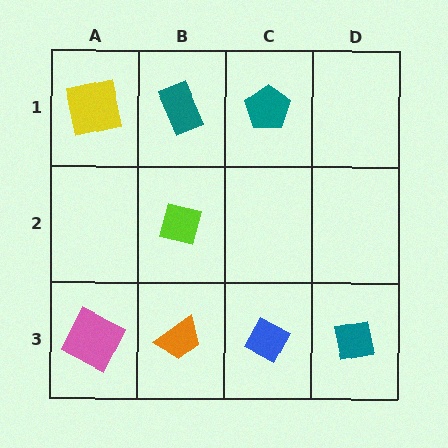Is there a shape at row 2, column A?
No, that cell is empty.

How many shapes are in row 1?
3 shapes.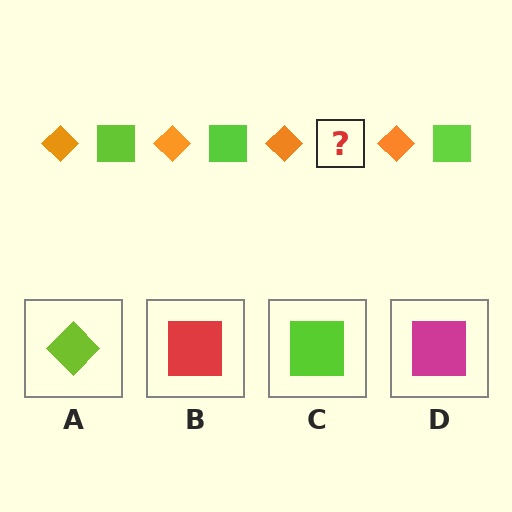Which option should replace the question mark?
Option C.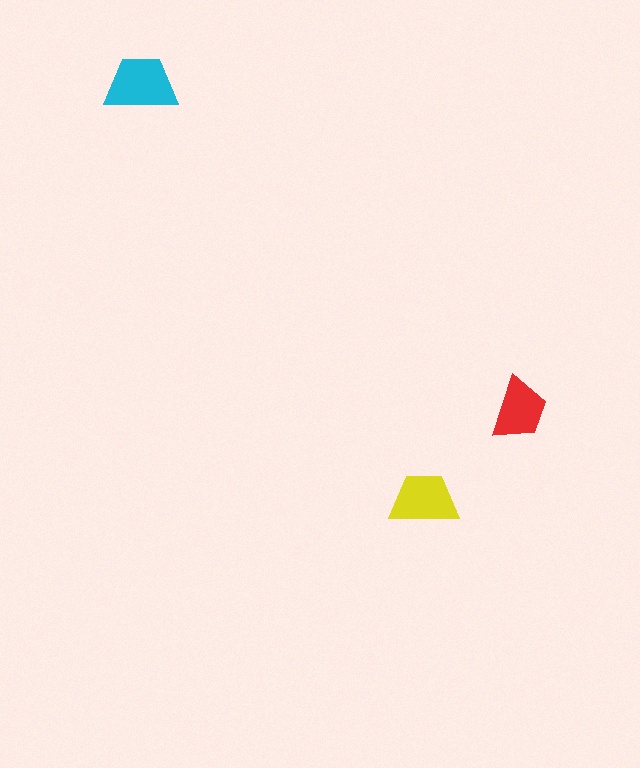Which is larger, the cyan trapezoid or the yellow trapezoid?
The cyan one.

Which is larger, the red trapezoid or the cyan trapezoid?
The cyan one.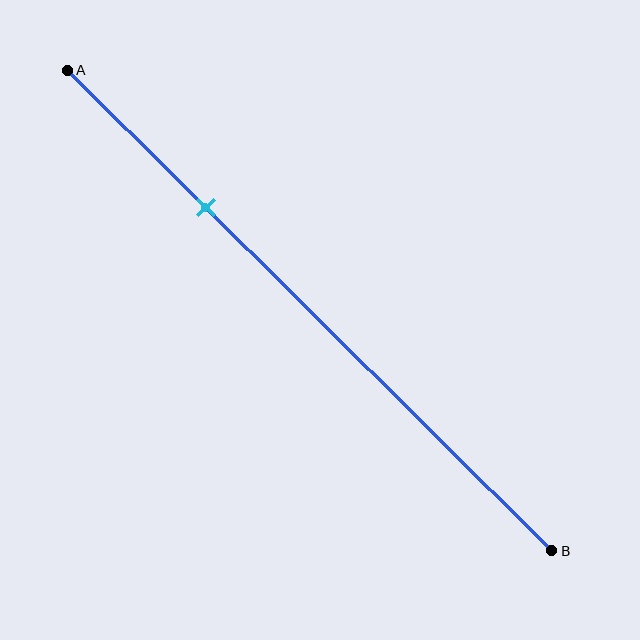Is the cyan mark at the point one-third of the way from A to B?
No, the mark is at about 30% from A, not at the 33% one-third point.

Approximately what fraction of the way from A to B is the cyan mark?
The cyan mark is approximately 30% of the way from A to B.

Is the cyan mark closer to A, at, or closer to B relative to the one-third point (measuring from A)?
The cyan mark is closer to point A than the one-third point of segment AB.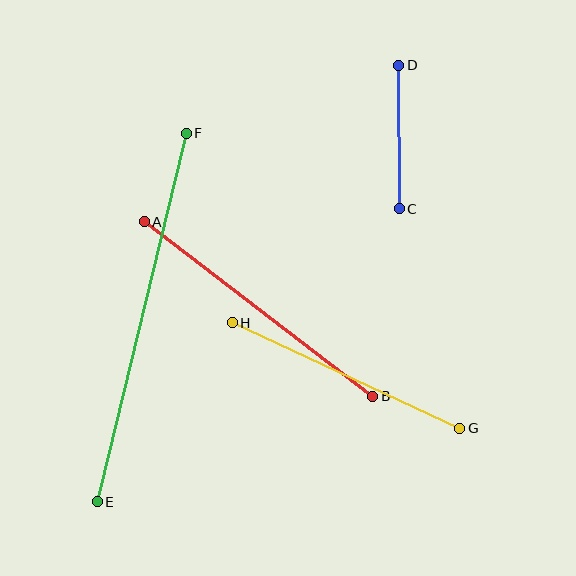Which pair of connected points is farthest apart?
Points E and F are farthest apart.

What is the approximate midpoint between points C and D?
The midpoint is at approximately (399, 137) pixels.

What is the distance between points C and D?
The distance is approximately 144 pixels.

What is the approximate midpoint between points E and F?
The midpoint is at approximately (142, 318) pixels.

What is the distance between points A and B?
The distance is approximately 288 pixels.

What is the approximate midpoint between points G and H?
The midpoint is at approximately (346, 376) pixels.